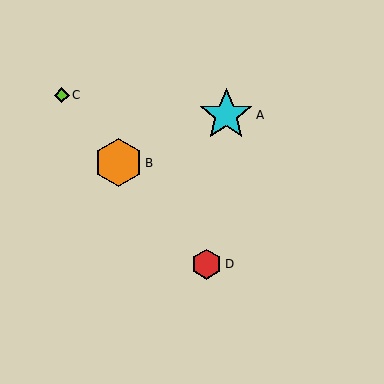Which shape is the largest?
The cyan star (labeled A) is the largest.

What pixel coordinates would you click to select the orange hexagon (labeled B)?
Click at (118, 163) to select the orange hexagon B.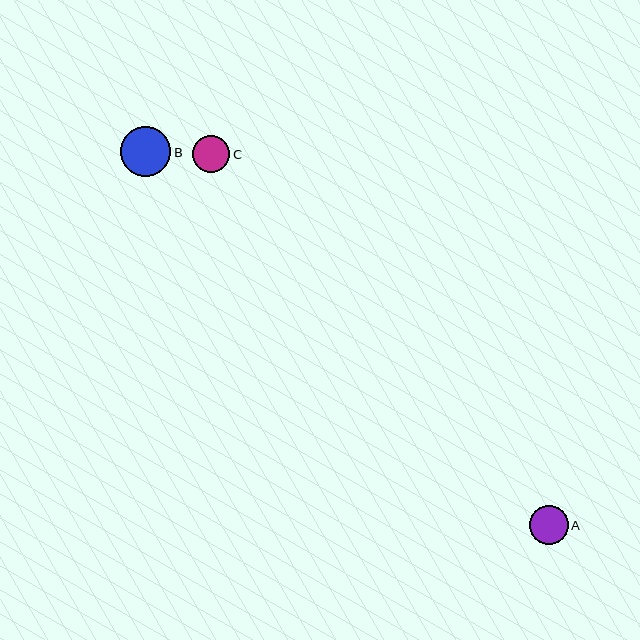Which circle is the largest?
Circle B is the largest with a size of approximately 50 pixels.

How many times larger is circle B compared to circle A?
Circle B is approximately 1.3 times the size of circle A.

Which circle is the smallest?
Circle C is the smallest with a size of approximately 37 pixels.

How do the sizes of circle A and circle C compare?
Circle A and circle C are approximately the same size.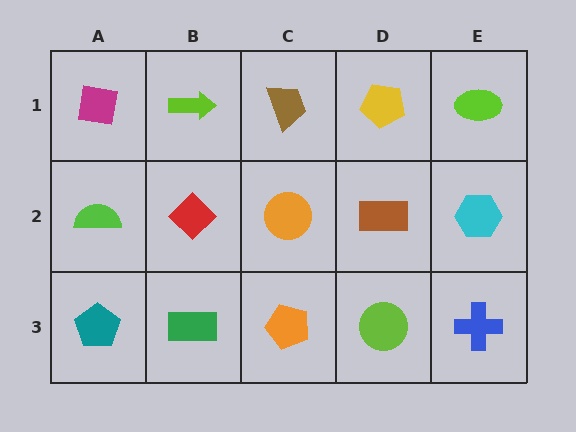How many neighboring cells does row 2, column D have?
4.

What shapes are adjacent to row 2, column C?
A brown trapezoid (row 1, column C), an orange pentagon (row 3, column C), a red diamond (row 2, column B), a brown rectangle (row 2, column D).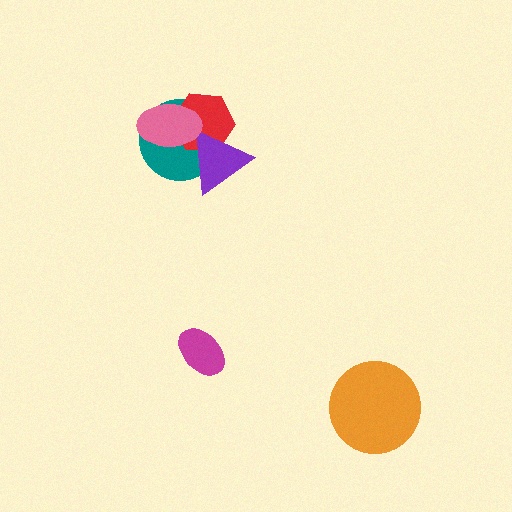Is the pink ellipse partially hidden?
No, no other shape covers it.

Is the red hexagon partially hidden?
Yes, it is partially covered by another shape.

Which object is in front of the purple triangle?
The pink ellipse is in front of the purple triangle.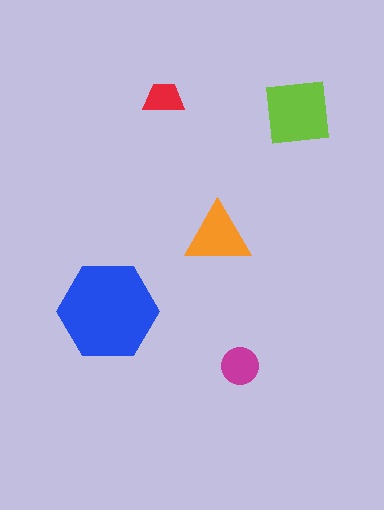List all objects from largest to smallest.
The blue hexagon, the lime square, the orange triangle, the magenta circle, the red trapezoid.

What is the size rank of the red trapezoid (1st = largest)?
5th.